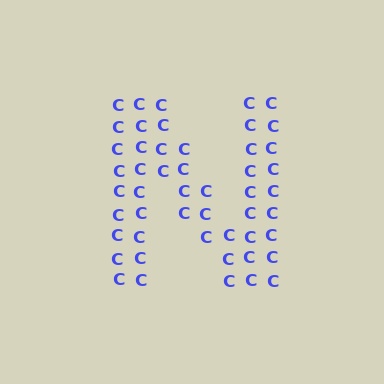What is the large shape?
The large shape is the letter N.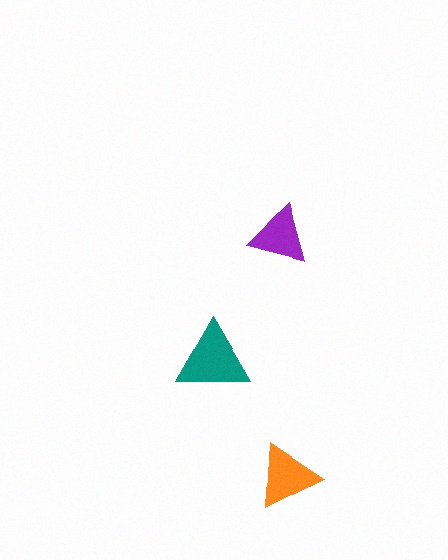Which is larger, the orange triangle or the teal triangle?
The teal one.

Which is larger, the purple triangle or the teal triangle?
The teal one.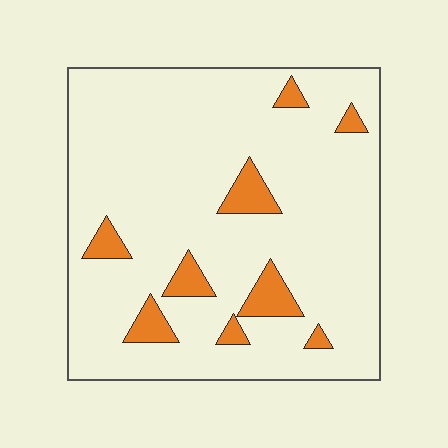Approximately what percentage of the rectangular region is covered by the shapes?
Approximately 10%.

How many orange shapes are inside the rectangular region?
9.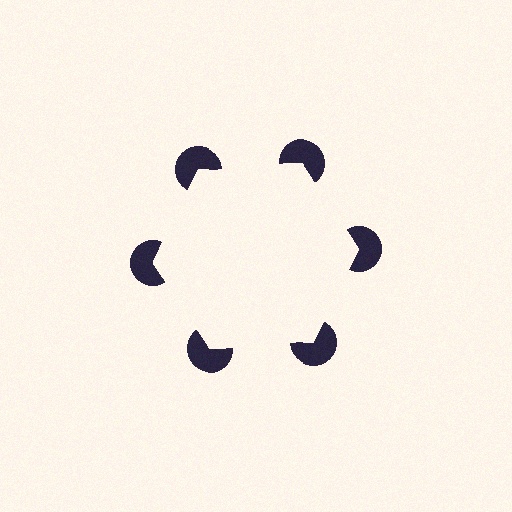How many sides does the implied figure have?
6 sides.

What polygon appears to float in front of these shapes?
An illusory hexagon — its edges are inferred from the aligned wedge cuts in the pac-man discs, not physically drawn.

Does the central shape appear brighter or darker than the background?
It typically appears slightly brighter than the background, even though no actual brightness change is drawn.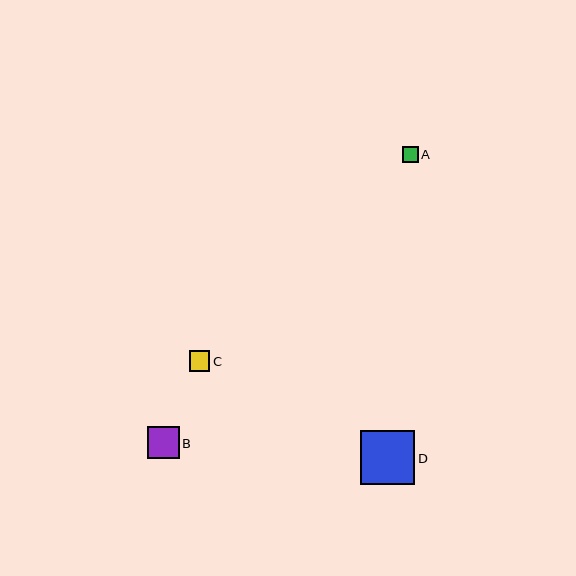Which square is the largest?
Square D is the largest with a size of approximately 54 pixels.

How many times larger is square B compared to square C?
Square B is approximately 1.5 times the size of square C.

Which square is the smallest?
Square A is the smallest with a size of approximately 16 pixels.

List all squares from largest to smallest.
From largest to smallest: D, B, C, A.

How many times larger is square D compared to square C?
Square D is approximately 2.6 times the size of square C.